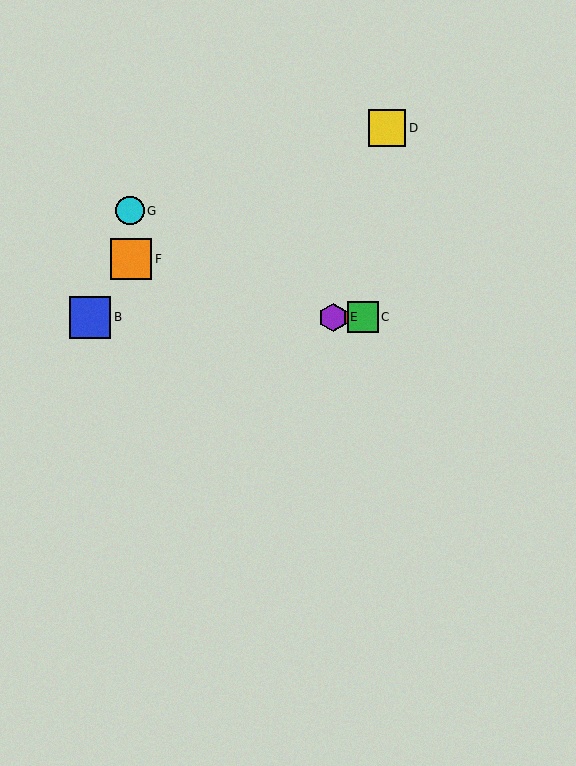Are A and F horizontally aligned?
No, A is at y≈317 and F is at y≈259.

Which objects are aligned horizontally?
Objects A, B, C, E are aligned horizontally.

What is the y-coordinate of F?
Object F is at y≈259.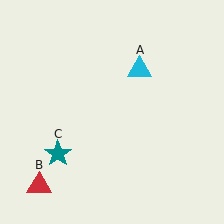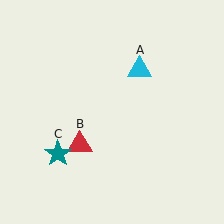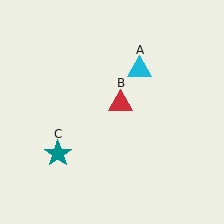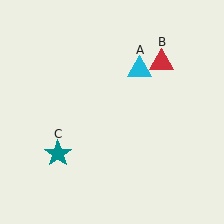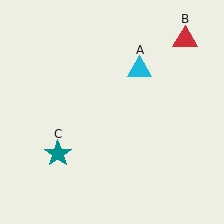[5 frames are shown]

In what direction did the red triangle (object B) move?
The red triangle (object B) moved up and to the right.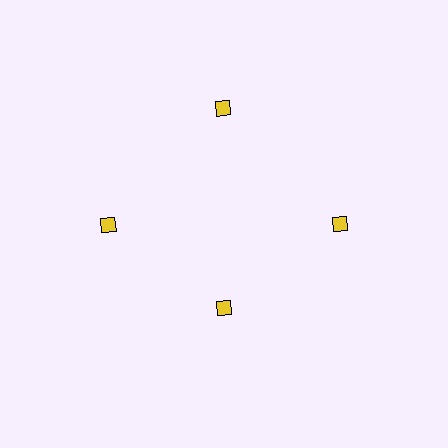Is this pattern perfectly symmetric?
No. The 4 yellow diamonds are arranged in a ring, but one element near the 6 o'clock position is pulled inward toward the center, breaking the 4-fold rotational symmetry.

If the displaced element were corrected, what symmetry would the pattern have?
It would have 4-fold rotational symmetry — the pattern would map onto itself every 90 degrees.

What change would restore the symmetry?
The symmetry would be restored by moving it outward, back onto the ring so that all 4 diamonds sit at equal angles and equal distance from the center.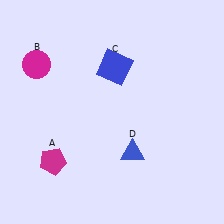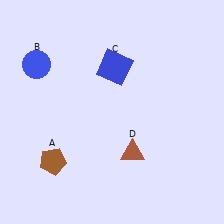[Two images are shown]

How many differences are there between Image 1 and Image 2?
There are 3 differences between the two images.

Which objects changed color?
A changed from magenta to brown. B changed from magenta to blue. D changed from blue to brown.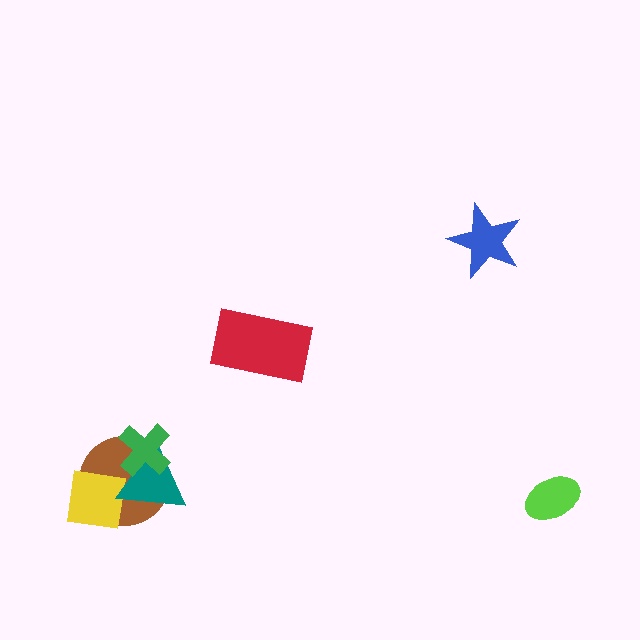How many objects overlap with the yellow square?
2 objects overlap with the yellow square.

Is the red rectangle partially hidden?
No, no other shape covers it.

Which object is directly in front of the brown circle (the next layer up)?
The yellow square is directly in front of the brown circle.